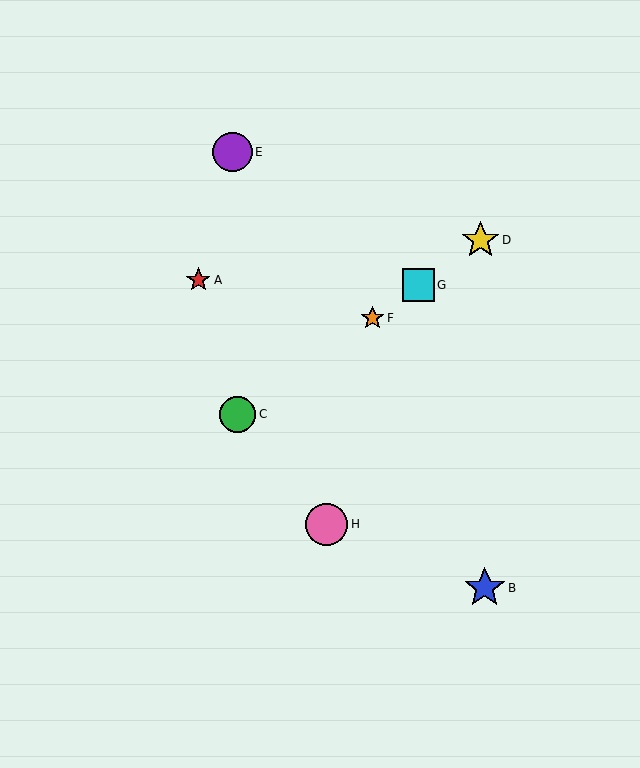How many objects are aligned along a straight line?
4 objects (C, D, F, G) are aligned along a straight line.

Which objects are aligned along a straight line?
Objects C, D, F, G are aligned along a straight line.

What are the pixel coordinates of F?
Object F is at (372, 318).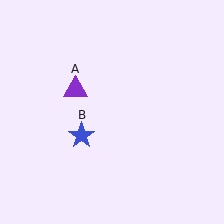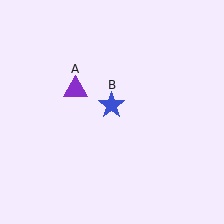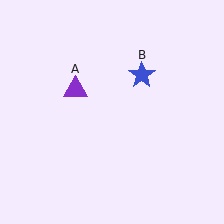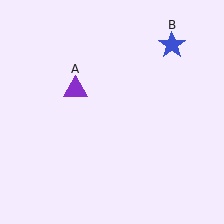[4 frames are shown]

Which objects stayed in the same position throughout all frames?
Purple triangle (object A) remained stationary.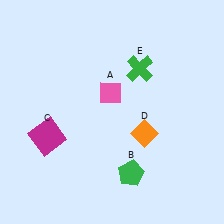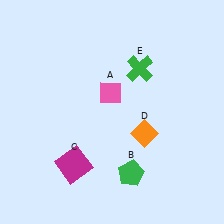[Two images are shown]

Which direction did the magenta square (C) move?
The magenta square (C) moved down.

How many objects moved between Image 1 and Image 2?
1 object moved between the two images.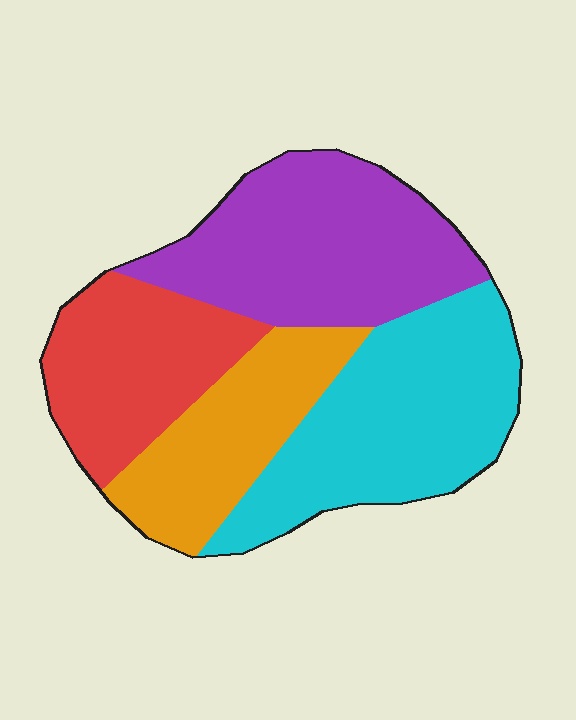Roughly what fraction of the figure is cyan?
Cyan takes up about one third (1/3) of the figure.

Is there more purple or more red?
Purple.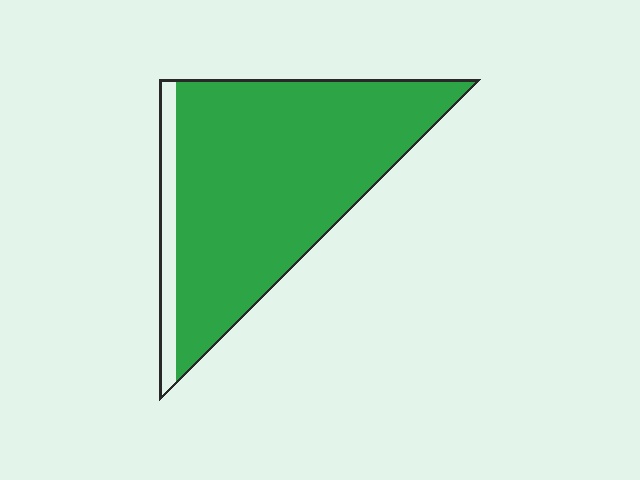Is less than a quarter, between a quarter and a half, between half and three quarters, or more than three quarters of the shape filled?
More than three quarters.